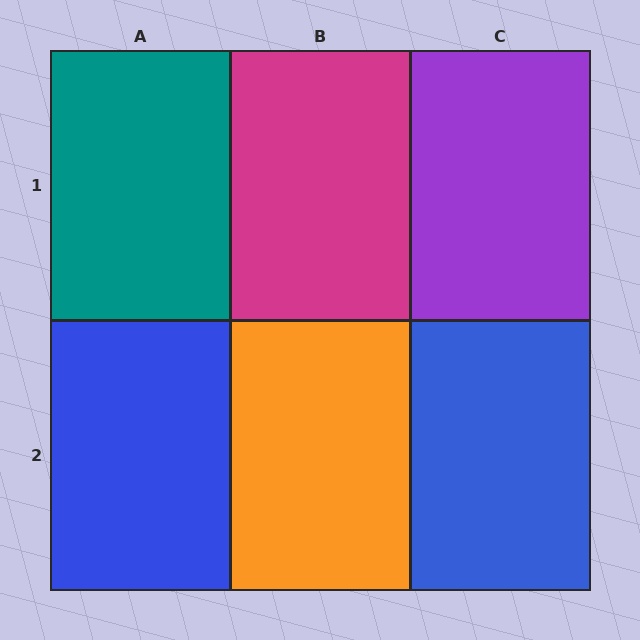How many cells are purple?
1 cell is purple.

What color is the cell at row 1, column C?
Purple.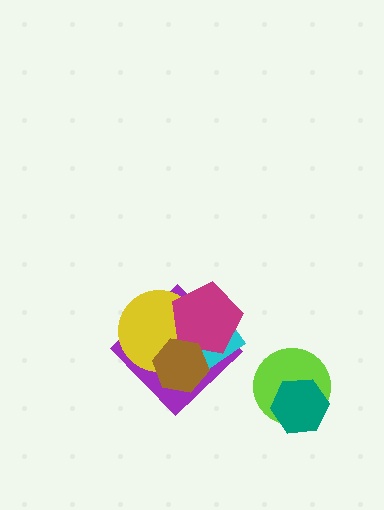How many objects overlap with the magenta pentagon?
4 objects overlap with the magenta pentagon.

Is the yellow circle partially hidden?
Yes, it is partially covered by another shape.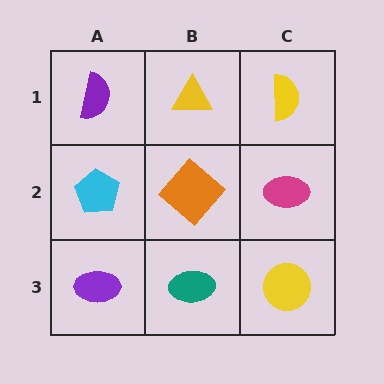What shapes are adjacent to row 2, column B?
A yellow triangle (row 1, column B), a teal ellipse (row 3, column B), a cyan pentagon (row 2, column A), a magenta ellipse (row 2, column C).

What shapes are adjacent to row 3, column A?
A cyan pentagon (row 2, column A), a teal ellipse (row 3, column B).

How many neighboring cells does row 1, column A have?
2.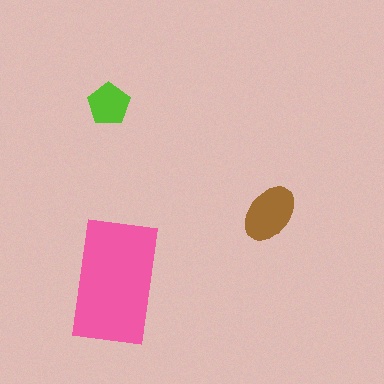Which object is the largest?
The pink rectangle.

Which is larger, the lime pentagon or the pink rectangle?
The pink rectangle.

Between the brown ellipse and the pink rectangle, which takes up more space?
The pink rectangle.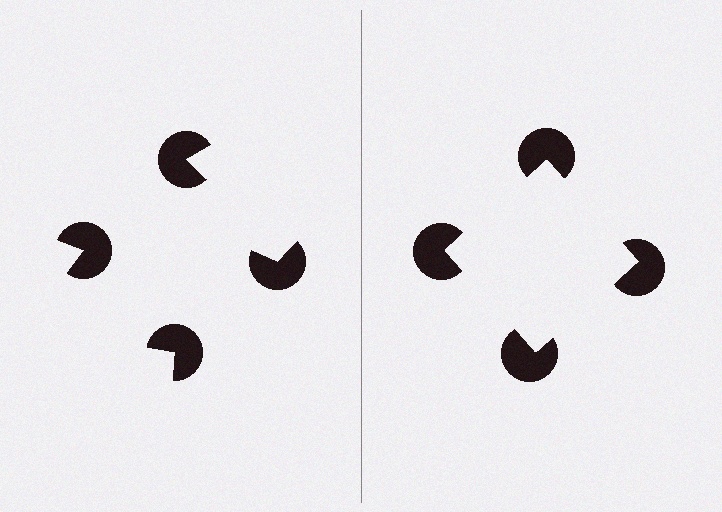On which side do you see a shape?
An illusory square appears on the right side. On the left side the wedge cuts are rotated, so no coherent shape forms.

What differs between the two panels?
The pac-man discs are positioned identically on both sides; only the wedge orientations differ. On the right they align to a square; on the left they are misaligned.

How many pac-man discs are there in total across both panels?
8 — 4 on each side.